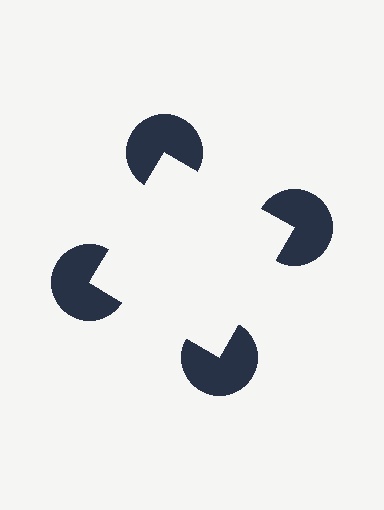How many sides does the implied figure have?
4 sides.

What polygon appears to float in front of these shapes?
An illusory square — its edges are inferred from the aligned wedge cuts in the pac-man discs, not physically drawn.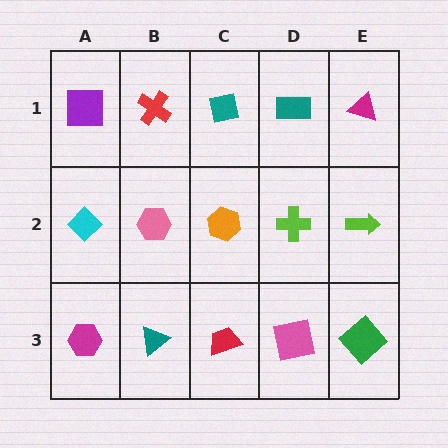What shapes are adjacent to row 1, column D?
A lime cross (row 2, column D), a teal square (row 1, column C), a magenta triangle (row 1, column E).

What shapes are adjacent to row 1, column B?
A pink hexagon (row 2, column B), a purple square (row 1, column A), a teal square (row 1, column C).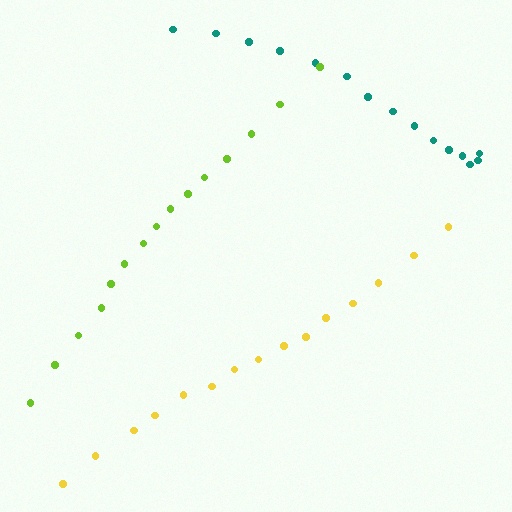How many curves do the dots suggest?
There are 3 distinct paths.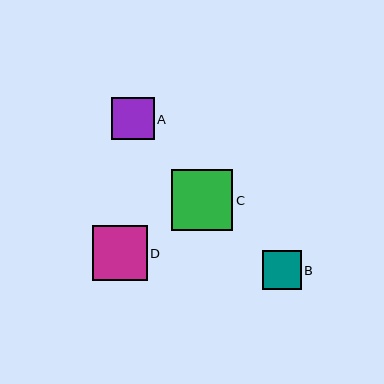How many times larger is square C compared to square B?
Square C is approximately 1.5 times the size of square B.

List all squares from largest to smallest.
From largest to smallest: C, D, A, B.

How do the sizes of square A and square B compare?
Square A and square B are approximately the same size.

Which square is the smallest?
Square B is the smallest with a size of approximately 39 pixels.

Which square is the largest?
Square C is the largest with a size of approximately 61 pixels.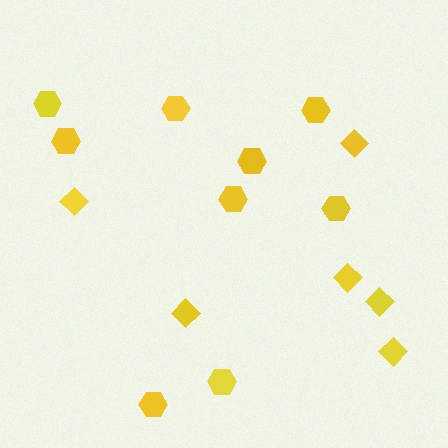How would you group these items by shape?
There are 2 groups: one group of diamonds (6) and one group of hexagons (9).